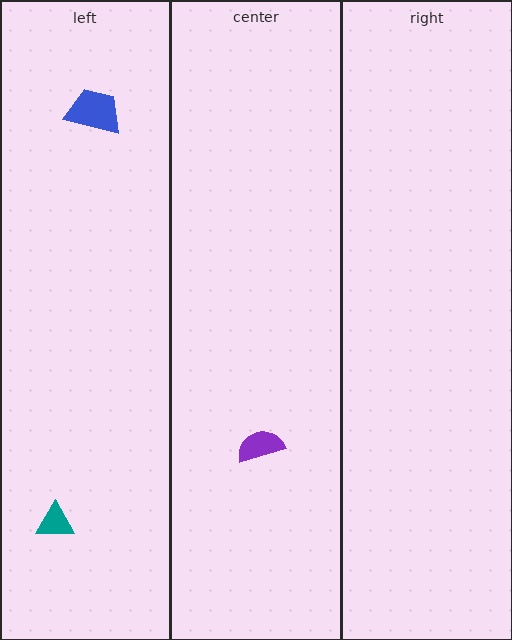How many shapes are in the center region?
1.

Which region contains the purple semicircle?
The center region.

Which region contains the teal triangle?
The left region.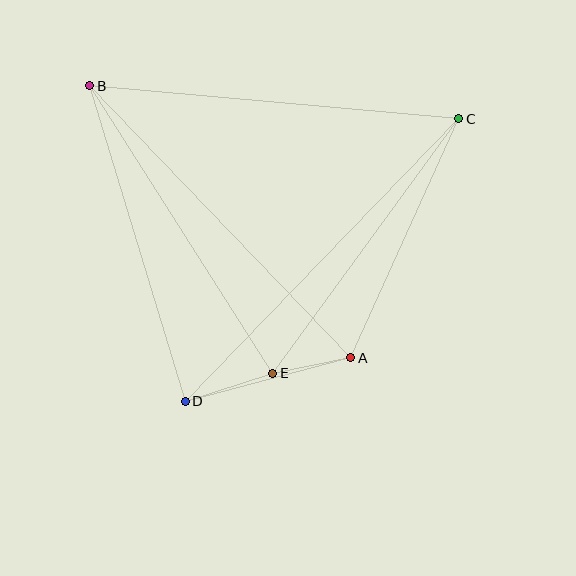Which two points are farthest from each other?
Points C and D are farthest from each other.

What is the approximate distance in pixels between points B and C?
The distance between B and C is approximately 370 pixels.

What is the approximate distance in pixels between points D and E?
The distance between D and E is approximately 92 pixels.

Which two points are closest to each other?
Points A and E are closest to each other.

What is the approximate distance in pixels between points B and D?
The distance between B and D is approximately 329 pixels.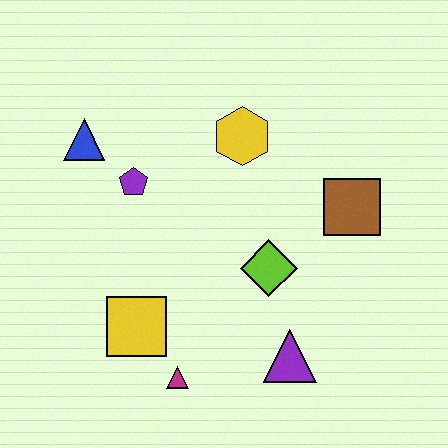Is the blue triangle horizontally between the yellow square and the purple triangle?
No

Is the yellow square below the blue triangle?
Yes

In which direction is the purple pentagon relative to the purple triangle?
The purple pentagon is above the purple triangle.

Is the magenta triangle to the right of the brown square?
No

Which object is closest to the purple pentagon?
The blue triangle is closest to the purple pentagon.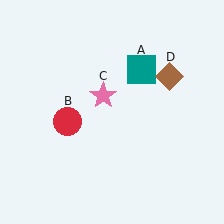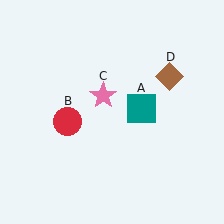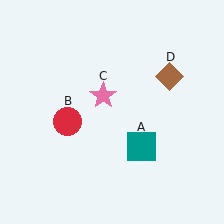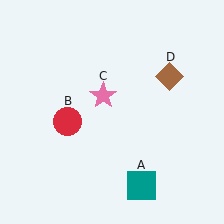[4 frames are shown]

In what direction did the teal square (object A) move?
The teal square (object A) moved down.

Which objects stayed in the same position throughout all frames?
Red circle (object B) and pink star (object C) and brown diamond (object D) remained stationary.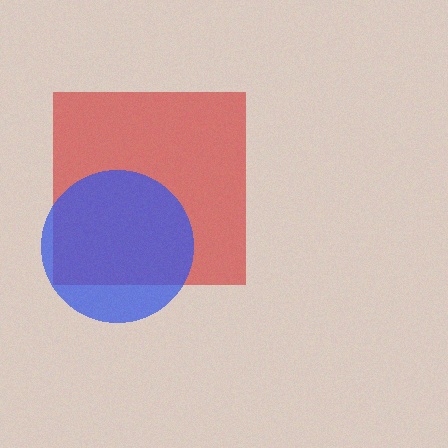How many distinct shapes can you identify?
There are 2 distinct shapes: a red square, a blue circle.